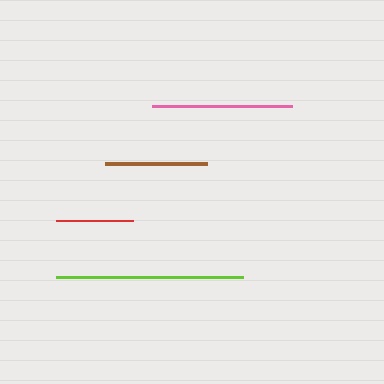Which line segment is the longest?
The lime line is the longest at approximately 187 pixels.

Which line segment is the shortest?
The red line is the shortest at approximately 77 pixels.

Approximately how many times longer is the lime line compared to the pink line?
The lime line is approximately 1.3 times the length of the pink line.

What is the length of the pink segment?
The pink segment is approximately 140 pixels long.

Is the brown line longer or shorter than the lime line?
The lime line is longer than the brown line.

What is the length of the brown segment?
The brown segment is approximately 101 pixels long.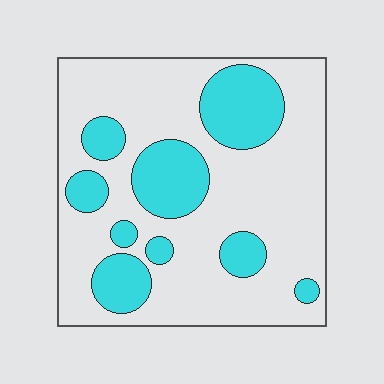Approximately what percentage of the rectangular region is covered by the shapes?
Approximately 30%.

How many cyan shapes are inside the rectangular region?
9.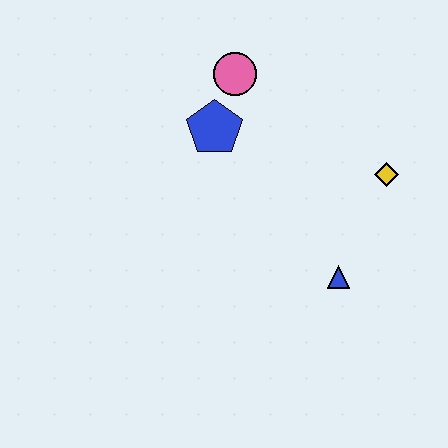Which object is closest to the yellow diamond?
The blue triangle is closest to the yellow diamond.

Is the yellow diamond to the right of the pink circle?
Yes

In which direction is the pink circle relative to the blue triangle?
The pink circle is above the blue triangle.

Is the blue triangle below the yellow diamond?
Yes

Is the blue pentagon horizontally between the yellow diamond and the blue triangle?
No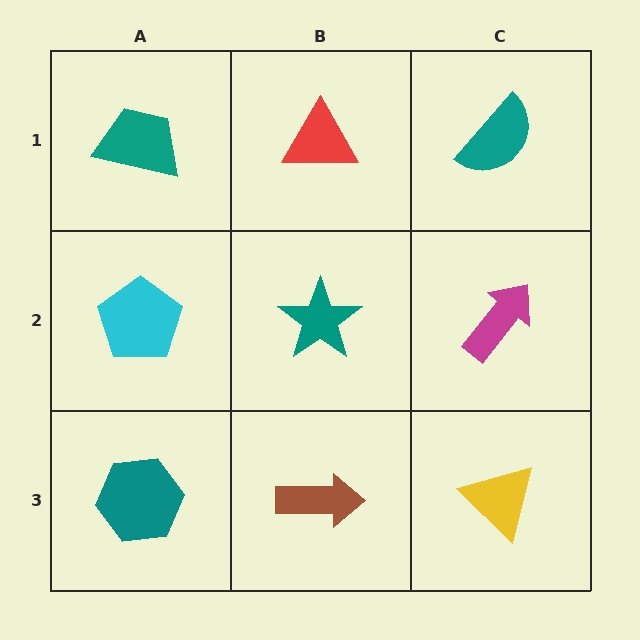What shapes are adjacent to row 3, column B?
A teal star (row 2, column B), a teal hexagon (row 3, column A), a yellow triangle (row 3, column C).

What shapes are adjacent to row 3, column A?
A cyan pentagon (row 2, column A), a brown arrow (row 3, column B).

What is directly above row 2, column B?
A red triangle.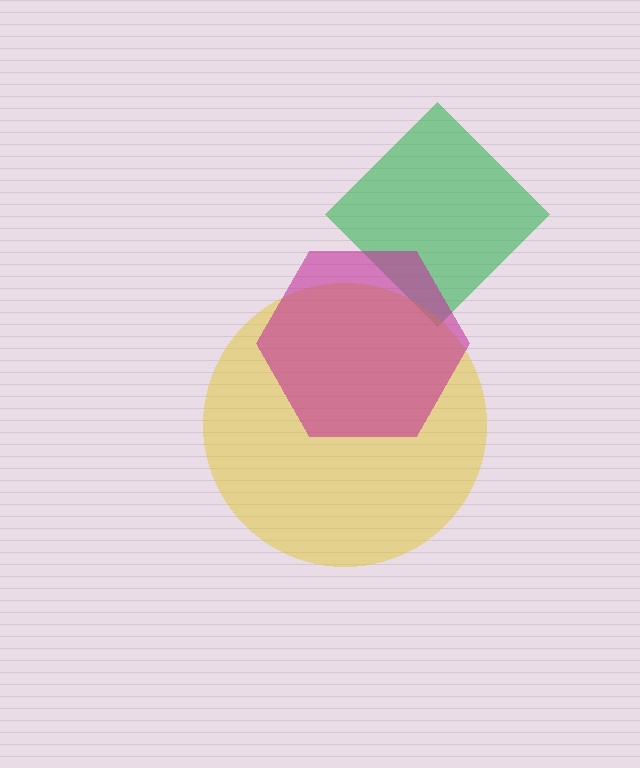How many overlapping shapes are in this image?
There are 3 overlapping shapes in the image.